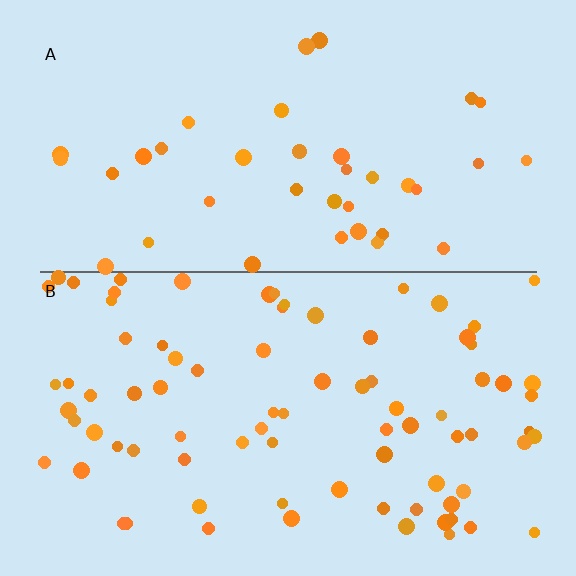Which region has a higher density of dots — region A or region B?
B (the bottom).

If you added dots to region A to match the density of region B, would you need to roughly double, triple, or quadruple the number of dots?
Approximately double.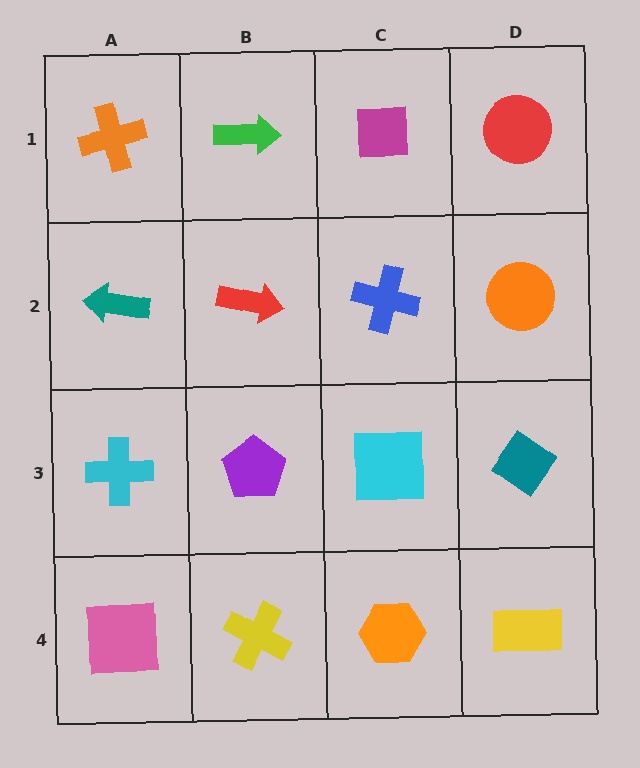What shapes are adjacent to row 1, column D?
An orange circle (row 2, column D), a magenta square (row 1, column C).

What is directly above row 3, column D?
An orange circle.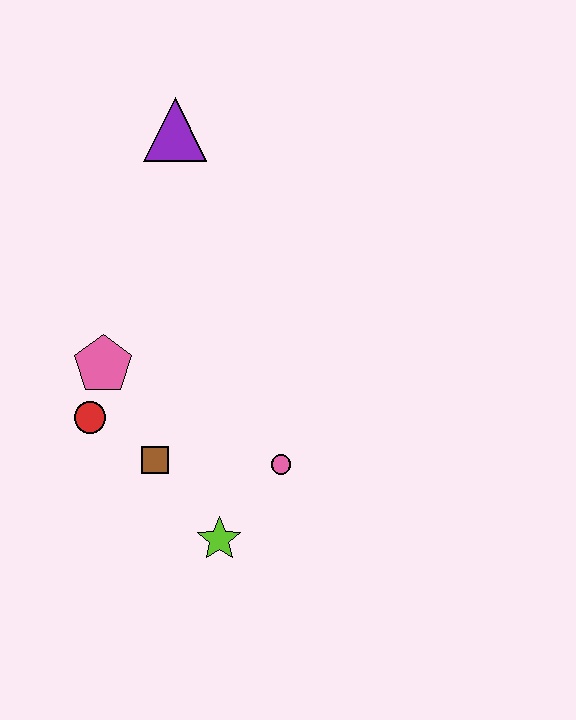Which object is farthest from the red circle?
The purple triangle is farthest from the red circle.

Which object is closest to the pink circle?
The lime star is closest to the pink circle.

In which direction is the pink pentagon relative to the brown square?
The pink pentagon is above the brown square.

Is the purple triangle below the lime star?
No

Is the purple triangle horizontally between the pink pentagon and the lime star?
Yes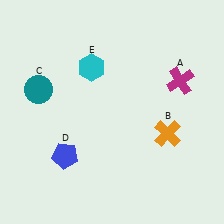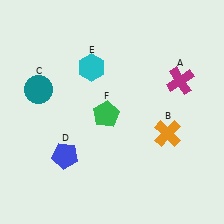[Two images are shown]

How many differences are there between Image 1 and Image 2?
There is 1 difference between the two images.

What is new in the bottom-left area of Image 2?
A green pentagon (F) was added in the bottom-left area of Image 2.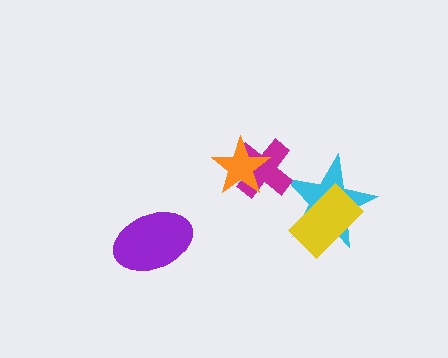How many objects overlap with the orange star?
1 object overlaps with the orange star.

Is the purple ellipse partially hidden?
No, no other shape covers it.